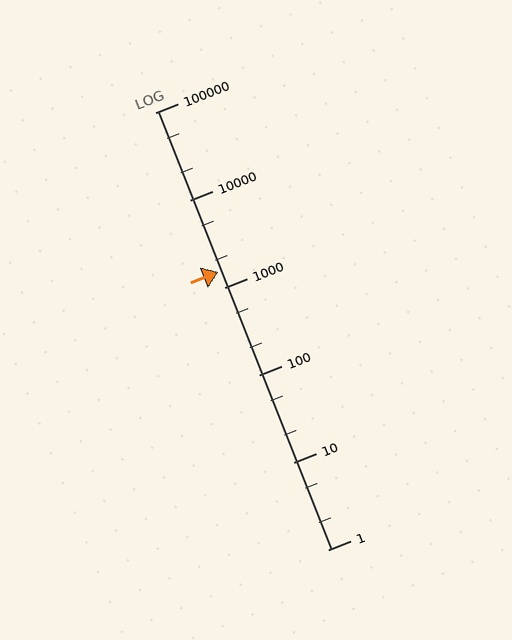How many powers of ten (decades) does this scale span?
The scale spans 5 decades, from 1 to 100000.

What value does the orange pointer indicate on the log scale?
The pointer indicates approximately 1500.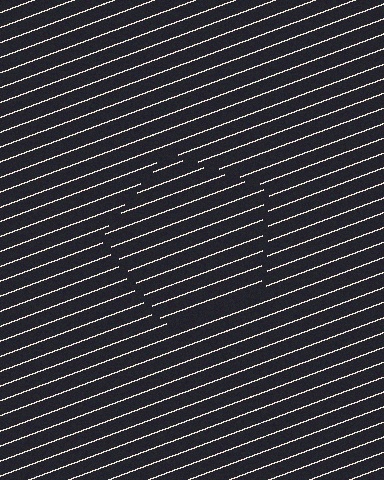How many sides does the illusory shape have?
5 sides — the line-ends trace a pentagon.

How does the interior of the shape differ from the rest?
The interior of the shape contains the same grating, shifted by half a period — the contour is defined by the phase discontinuity where line-ends from the inner and outer gratings abut.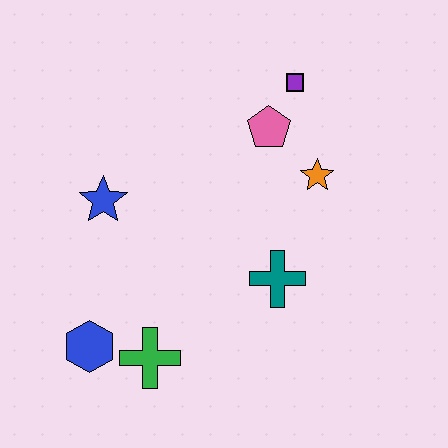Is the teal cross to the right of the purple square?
No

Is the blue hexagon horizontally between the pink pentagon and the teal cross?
No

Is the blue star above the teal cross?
Yes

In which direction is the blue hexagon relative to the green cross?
The blue hexagon is to the left of the green cross.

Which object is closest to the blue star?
The blue hexagon is closest to the blue star.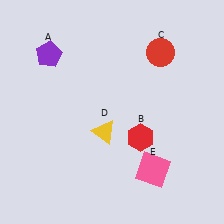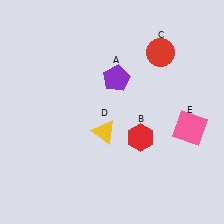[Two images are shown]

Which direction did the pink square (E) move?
The pink square (E) moved up.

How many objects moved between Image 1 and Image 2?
2 objects moved between the two images.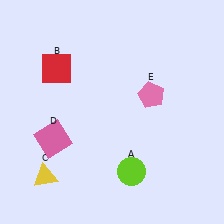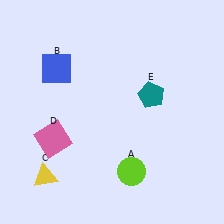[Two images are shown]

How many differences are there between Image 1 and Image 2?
There are 2 differences between the two images.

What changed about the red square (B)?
In Image 1, B is red. In Image 2, it changed to blue.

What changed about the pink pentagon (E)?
In Image 1, E is pink. In Image 2, it changed to teal.